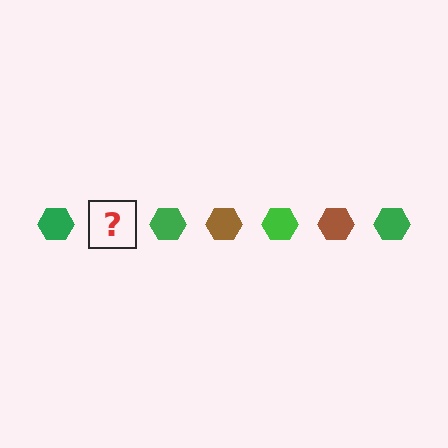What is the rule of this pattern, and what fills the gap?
The rule is that the pattern cycles through green, brown hexagons. The gap should be filled with a brown hexagon.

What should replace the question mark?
The question mark should be replaced with a brown hexagon.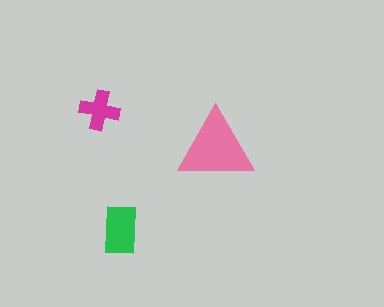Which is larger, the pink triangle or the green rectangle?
The pink triangle.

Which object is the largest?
The pink triangle.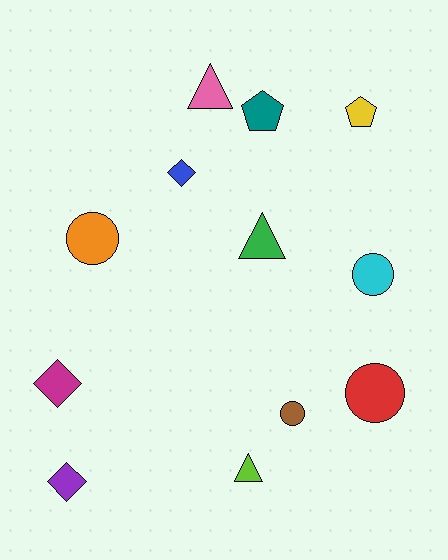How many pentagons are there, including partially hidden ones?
There are 2 pentagons.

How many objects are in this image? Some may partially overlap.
There are 12 objects.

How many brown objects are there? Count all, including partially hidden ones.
There is 1 brown object.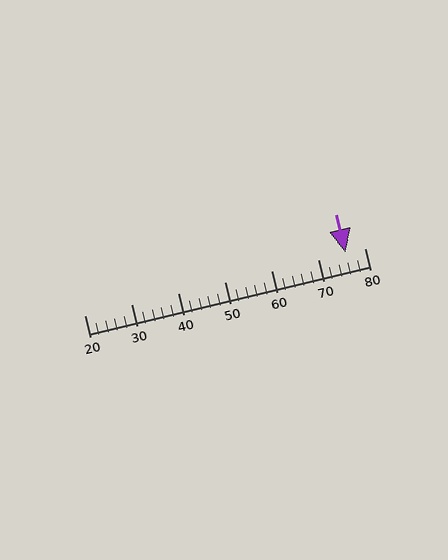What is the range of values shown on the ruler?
The ruler shows values from 20 to 80.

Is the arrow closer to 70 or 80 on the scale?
The arrow is closer to 80.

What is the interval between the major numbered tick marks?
The major tick marks are spaced 10 units apart.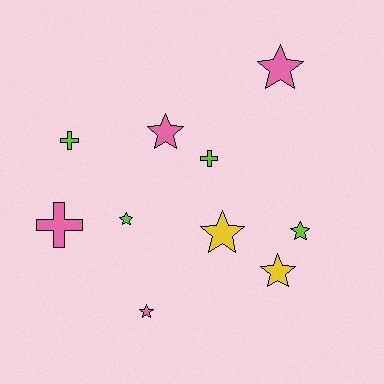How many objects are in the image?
There are 10 objects.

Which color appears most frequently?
Lime, with 4 objects.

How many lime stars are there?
There are 2 lime stars.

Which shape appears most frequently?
Star, with 7 objects.